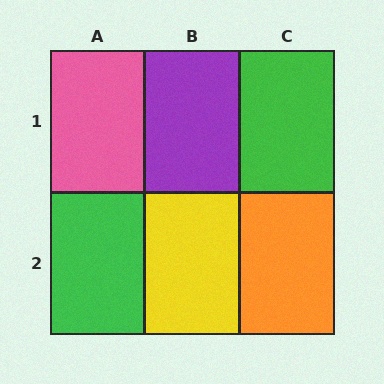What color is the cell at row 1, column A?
Pink.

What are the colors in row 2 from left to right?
Green, yellow, orange.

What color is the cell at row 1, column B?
Purple.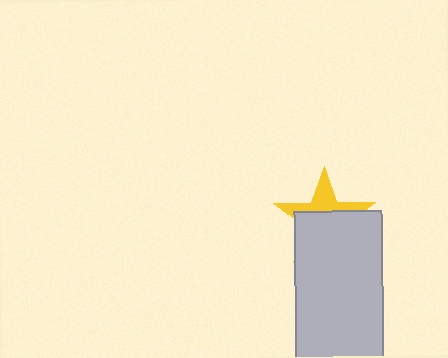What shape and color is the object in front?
The object in front is a light gray rectangle.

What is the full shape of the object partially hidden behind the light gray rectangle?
The partially hidden object is a yellow star.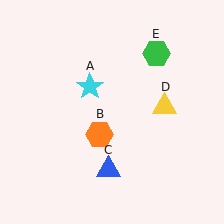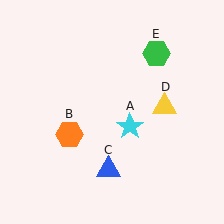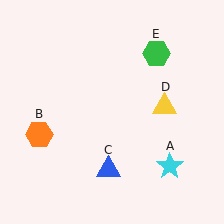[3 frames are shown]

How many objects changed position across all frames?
2 objects changed position: cyan star (object A), orange hexagon (object B).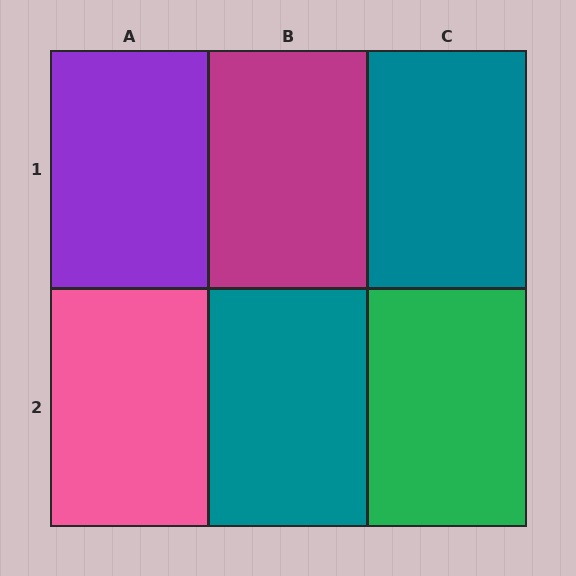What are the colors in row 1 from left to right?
Purple, magenta, teal.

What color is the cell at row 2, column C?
Green.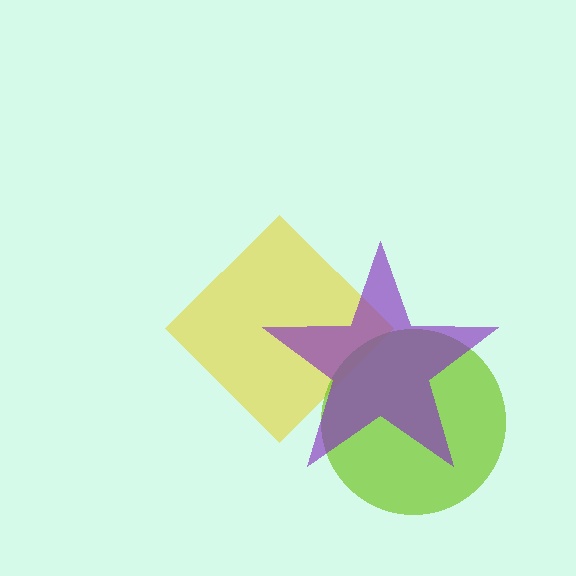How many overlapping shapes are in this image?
There are 3 overlapping shapes in the image.